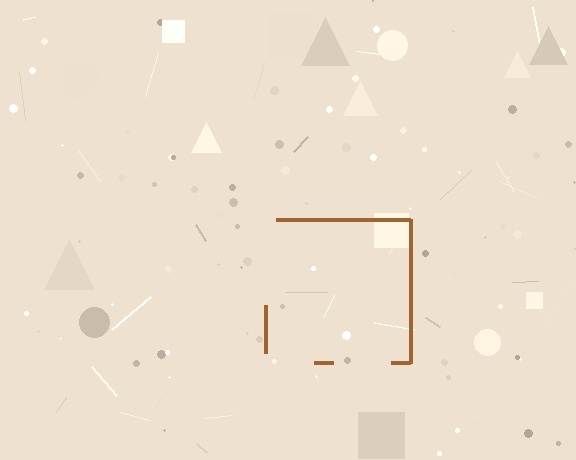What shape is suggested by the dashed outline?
The dashed outline suggests a square.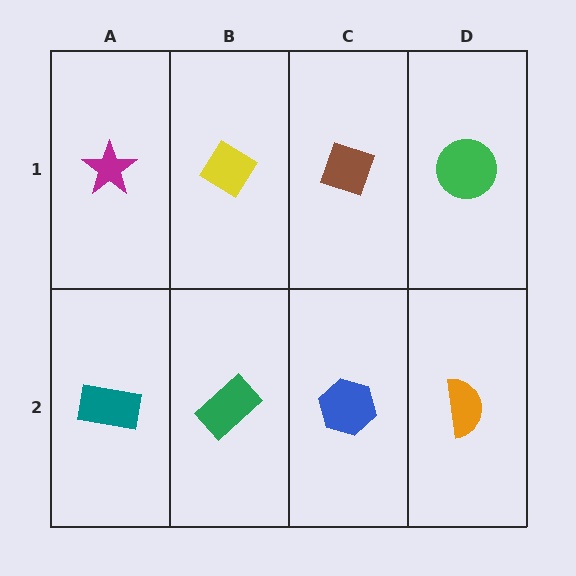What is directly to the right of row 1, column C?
A green circle.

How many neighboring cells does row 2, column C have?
3.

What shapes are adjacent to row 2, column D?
A green circle (row 1, column D), a blue hexagon (row 2, column C).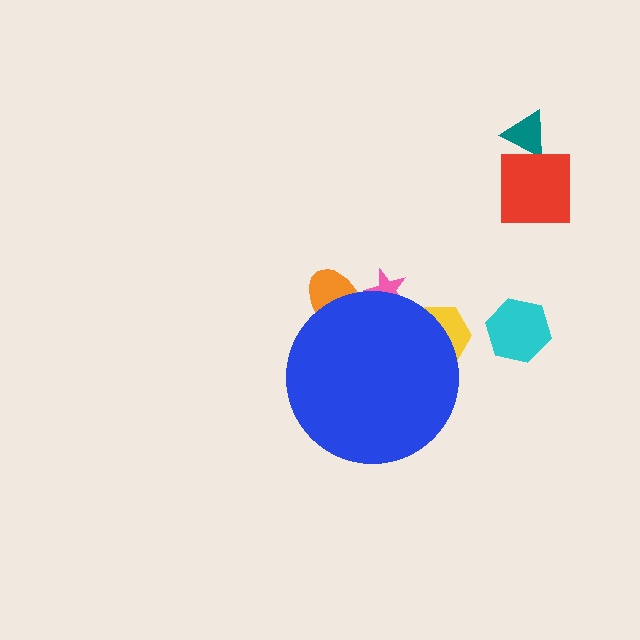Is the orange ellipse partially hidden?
Yes, the orange ellipse is partially hidden behind the blue circle.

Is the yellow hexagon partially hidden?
Yes, the yellow hexagon is partially hidden behind the blue circle.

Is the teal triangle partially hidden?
No, the teal triangle is fully visible.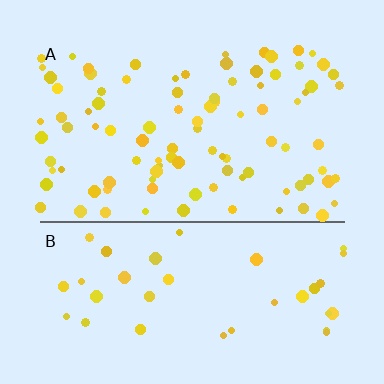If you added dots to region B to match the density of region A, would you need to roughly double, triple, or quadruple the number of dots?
Approximately double.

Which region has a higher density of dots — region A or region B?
A (the top).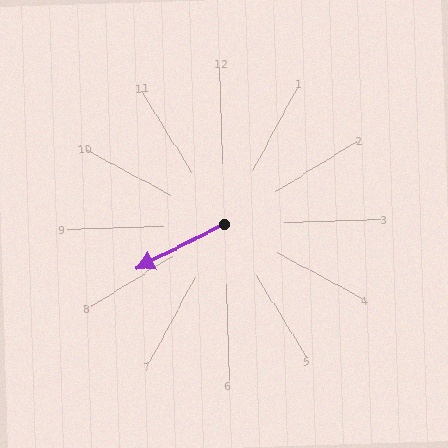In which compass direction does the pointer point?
Southwest.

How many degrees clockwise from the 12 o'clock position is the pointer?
Approximately 245 degrees.